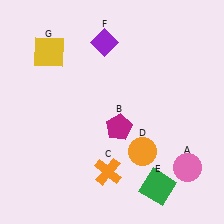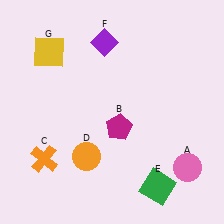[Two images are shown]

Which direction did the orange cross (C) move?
The orange cross (C) moved left.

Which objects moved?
The objects that moved are: the orange cross (C), the orange circle (D).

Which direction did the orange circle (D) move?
The orange circle (D) moved left.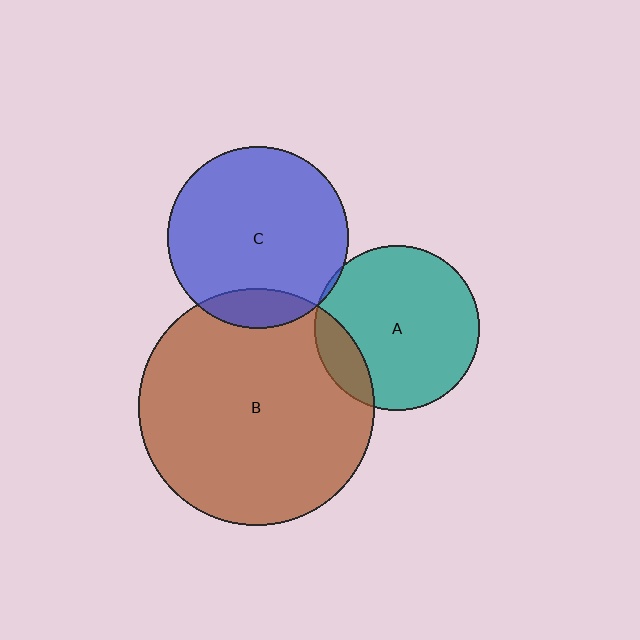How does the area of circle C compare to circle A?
Approximately 1.2 times.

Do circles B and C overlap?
Yes.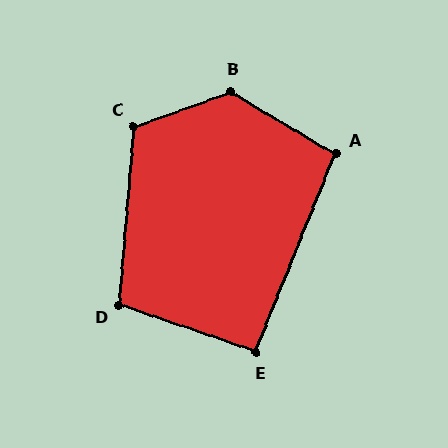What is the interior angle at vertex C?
Approximately 115 degrees (obtuse).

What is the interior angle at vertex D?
Approximately 104 degrees (obtuse).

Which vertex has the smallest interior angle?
E, at approximately 93 degrees.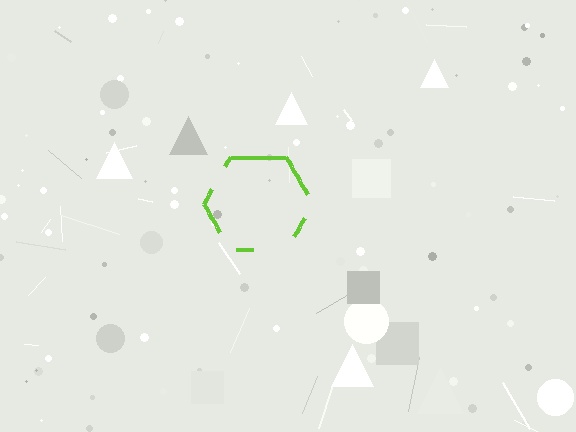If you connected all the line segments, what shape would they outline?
They would outline a hexagon.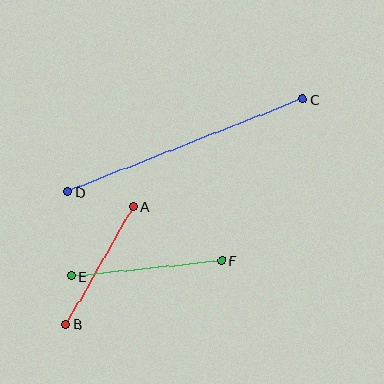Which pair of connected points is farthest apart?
Points C and D are farthest apart.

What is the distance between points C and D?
The distance is approximately 252 pixels.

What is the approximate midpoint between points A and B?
The midpoint is at approximately (99, 265) pixels.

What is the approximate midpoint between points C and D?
The midpoint is at approximately (185, 145) pixels.